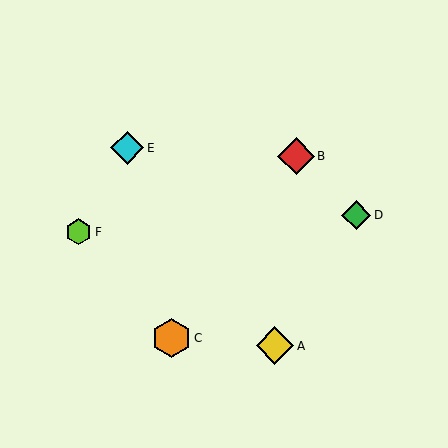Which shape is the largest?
The orange hexagon (labeled C) is the largest.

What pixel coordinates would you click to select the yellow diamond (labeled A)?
Click at (275, 346) to select the yellow diamond A.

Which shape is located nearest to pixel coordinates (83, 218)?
The lime hexagon (labeled F) at (79, 232) is nearest to that location.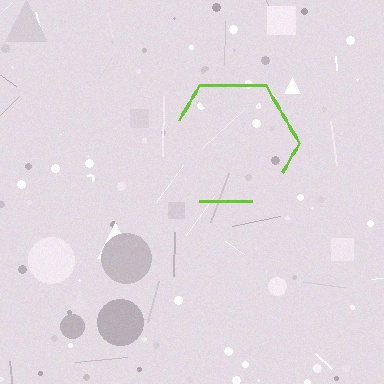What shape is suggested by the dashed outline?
The dashed outline suggests a hexagon.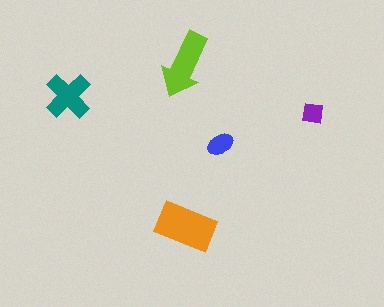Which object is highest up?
The lime arrow is topmost.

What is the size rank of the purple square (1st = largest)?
5th.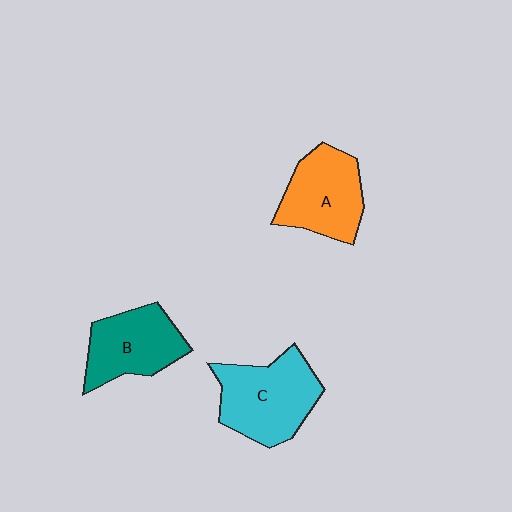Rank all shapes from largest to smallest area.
From largest to smallest: C (cyan), A (orange), B (teal).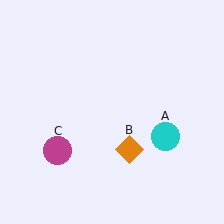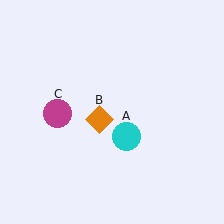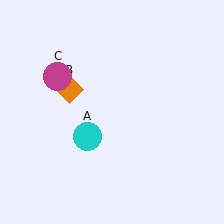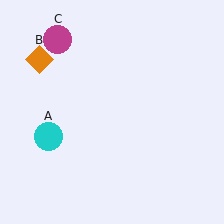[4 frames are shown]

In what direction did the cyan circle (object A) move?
The cyan circle (object A) moved left.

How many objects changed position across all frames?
3 objects changed position: cyan circle (object A), orange diamond (object B), magenta circle (object C).